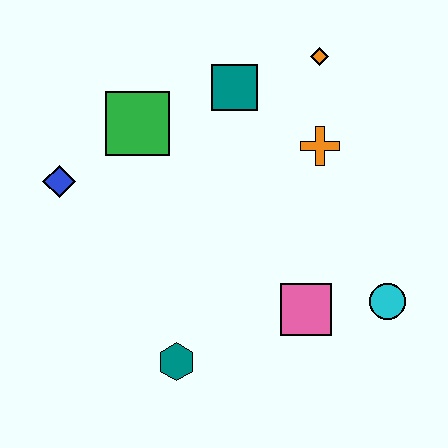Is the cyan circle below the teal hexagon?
No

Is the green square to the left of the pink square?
Yes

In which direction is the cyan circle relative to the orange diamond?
The cyan circle is below the orange diamond.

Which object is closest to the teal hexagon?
The pink square is closest to the teal hexagon.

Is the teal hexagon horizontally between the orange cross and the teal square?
No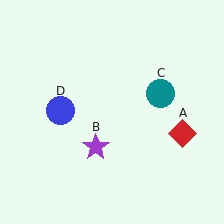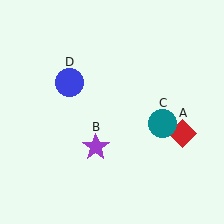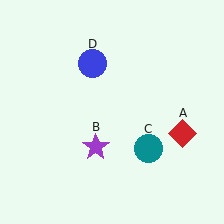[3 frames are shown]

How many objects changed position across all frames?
2 objects changed position: teal circle (object C), blue circle (object D).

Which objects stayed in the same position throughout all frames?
Red diamond (object A) and purple star (object B) remained stationary.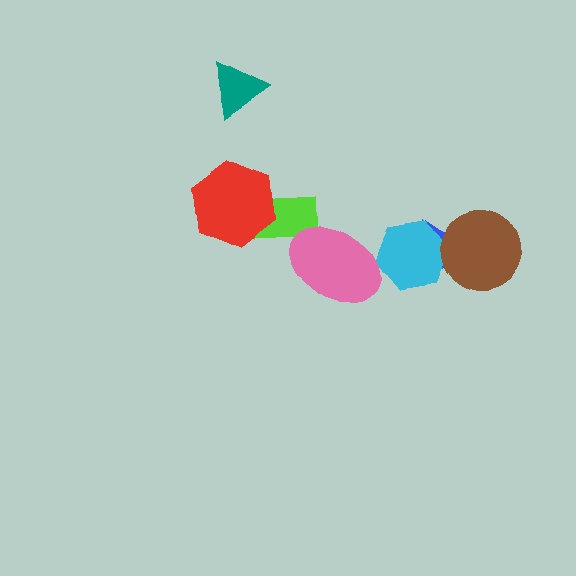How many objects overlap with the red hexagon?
1 object overlaps with the red hexagon.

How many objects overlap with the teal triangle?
0 objects overlap with the teal triangle.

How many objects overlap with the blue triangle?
2 objects overlap with the blue triangle.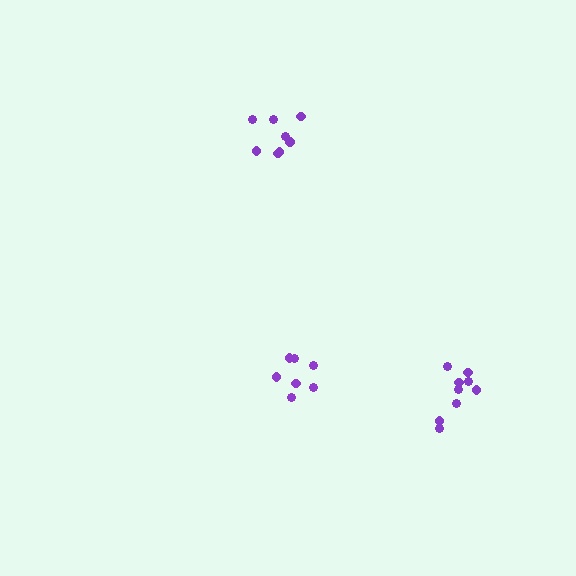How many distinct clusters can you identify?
There are 3 distinct clusters.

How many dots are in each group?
Group 1: 7 dots, Group 2: 8 dots, Group 3: 9 dots (24 total).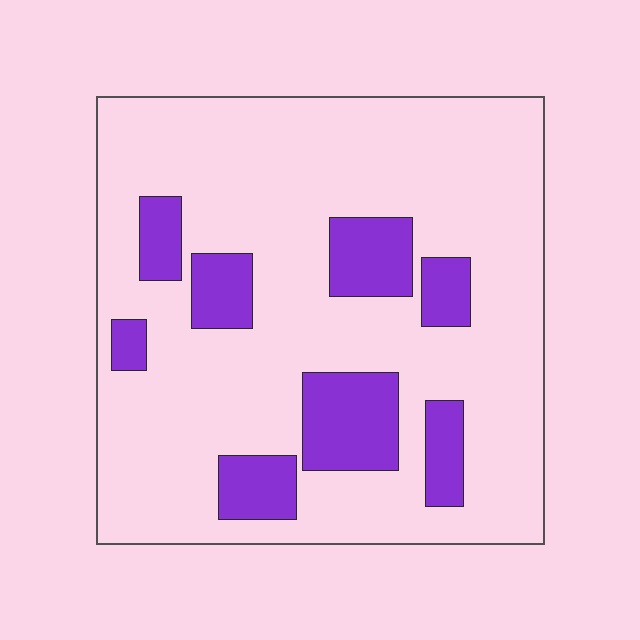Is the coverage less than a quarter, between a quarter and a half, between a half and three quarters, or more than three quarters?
Less than a quarter.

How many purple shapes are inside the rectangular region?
8.